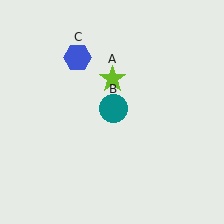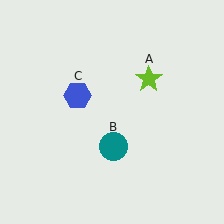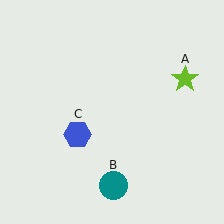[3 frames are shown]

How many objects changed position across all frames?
3 objects changed position: lime star (object A), teal circle (object B), blue hexagon (object C).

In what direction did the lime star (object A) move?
The lime star (object A) moved right.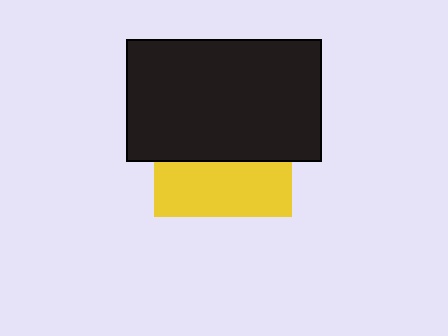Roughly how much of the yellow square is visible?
A small part of it is visible (roughly 40%).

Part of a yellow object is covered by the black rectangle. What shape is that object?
It is a square.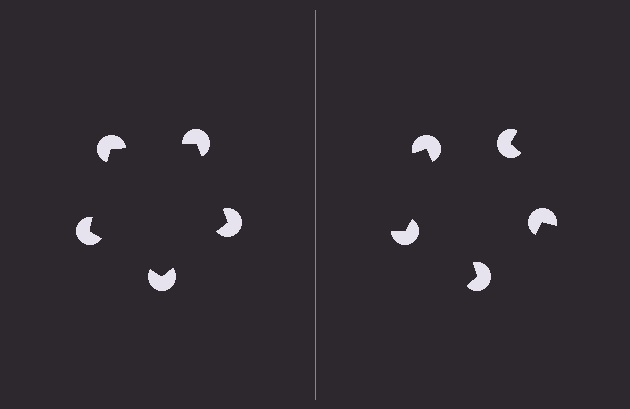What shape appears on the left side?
An illusory pentagon.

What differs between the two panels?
The pac-man discs are positioned identically on both sides; only the wedge orientations differ. On the left they align to a pentagon; on the right they are misaligned.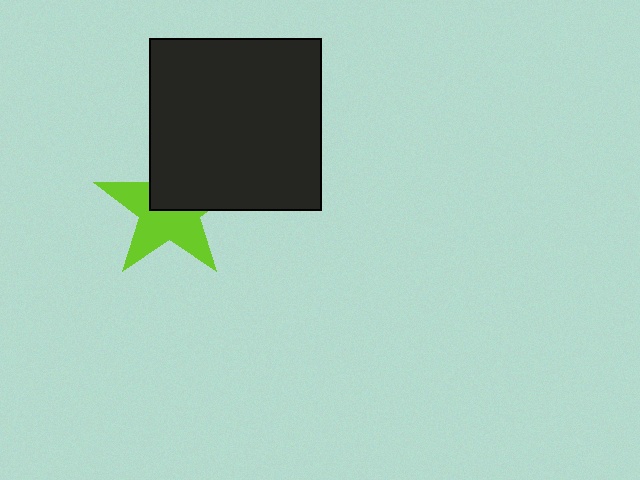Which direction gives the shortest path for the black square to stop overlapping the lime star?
Moving toward the upper-right gives the shortest separation.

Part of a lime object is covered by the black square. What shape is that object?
It is a star.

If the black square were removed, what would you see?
You would see the complete lime star.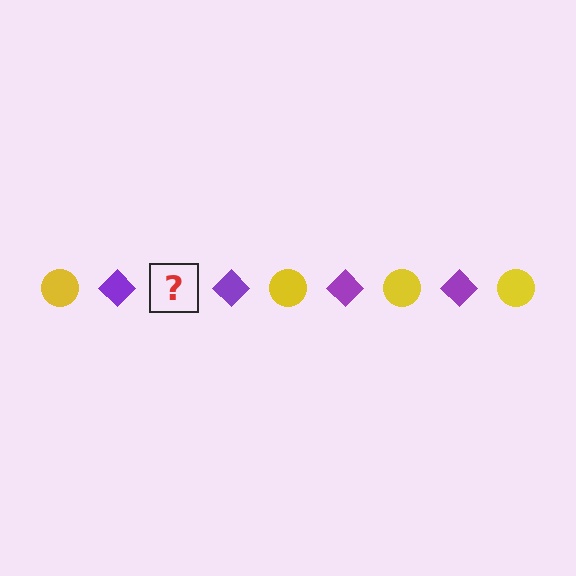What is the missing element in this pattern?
The missing element is a yellow circle.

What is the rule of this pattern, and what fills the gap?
The rule is that the pattern alternates between yellow circle and purple diamond. The gap should be filled with a yellow circle.